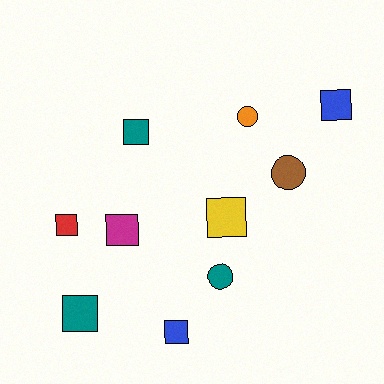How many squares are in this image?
There are 7 squares.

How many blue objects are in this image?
There are 2 blue objects.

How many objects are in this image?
There are 10 objects.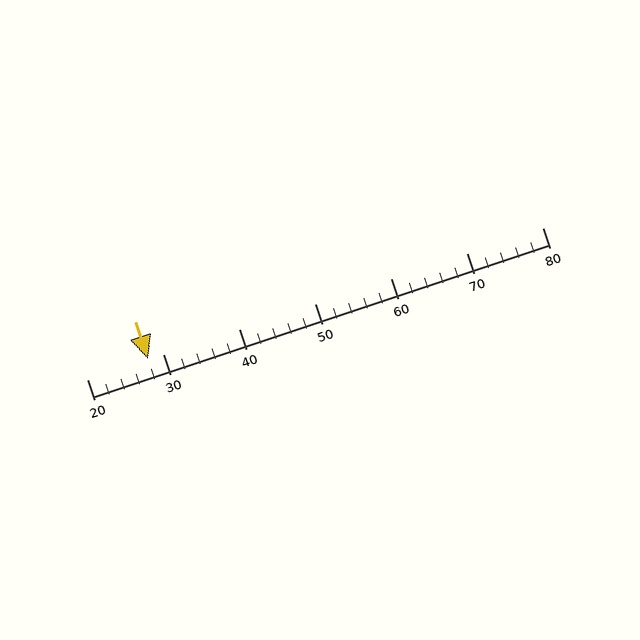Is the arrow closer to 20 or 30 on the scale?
The arrow is closer to 30.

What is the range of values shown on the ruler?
The ruler shows values from 20 to 80.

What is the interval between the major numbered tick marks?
The major tick marks are spaced 10 units apart.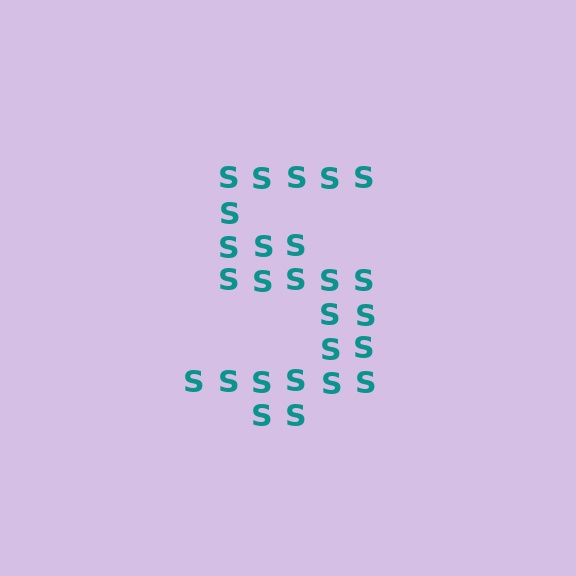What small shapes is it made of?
It is made of small letter S's.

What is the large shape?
The large shape is the digit 5.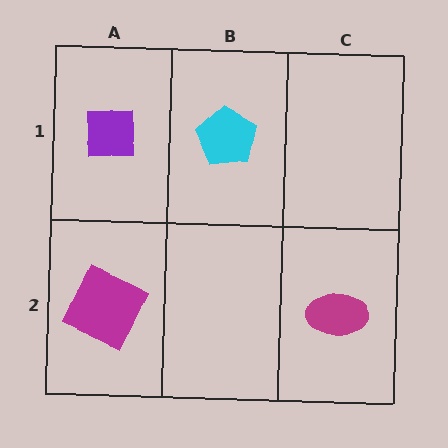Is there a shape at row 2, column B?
No, that cell is empty.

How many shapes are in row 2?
2 shapes.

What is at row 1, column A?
A purple square.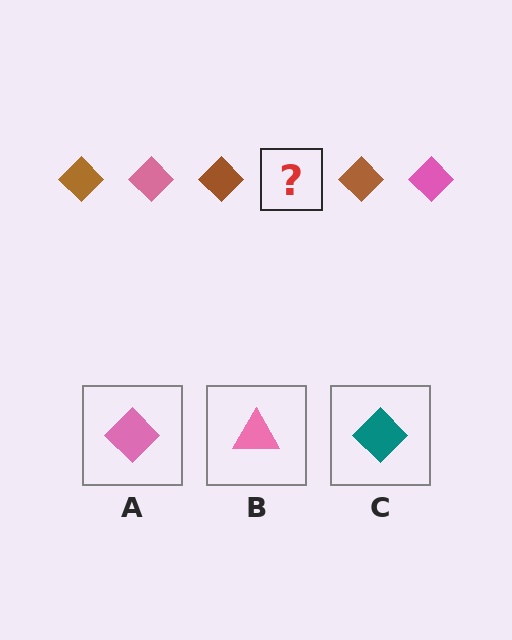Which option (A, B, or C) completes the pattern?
A.